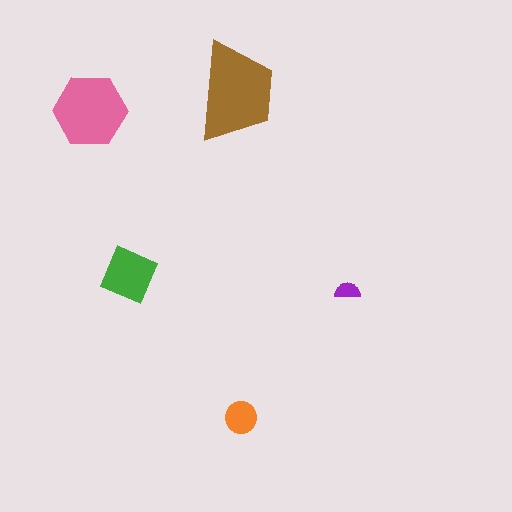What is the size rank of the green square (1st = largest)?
3rd.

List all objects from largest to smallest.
The brown trapezoid, the pink hexagon, the green square, the orange circle, the purple semicircle.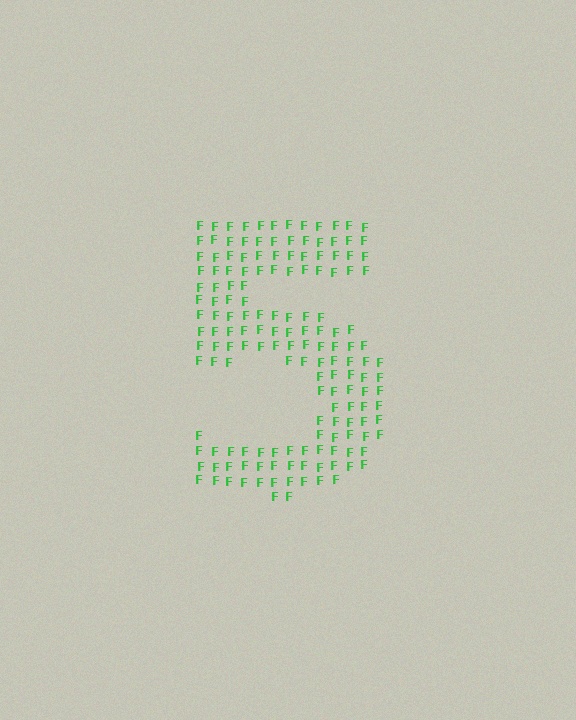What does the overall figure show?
The overall figure shows the digit 5.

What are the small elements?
The small elements are letter F's.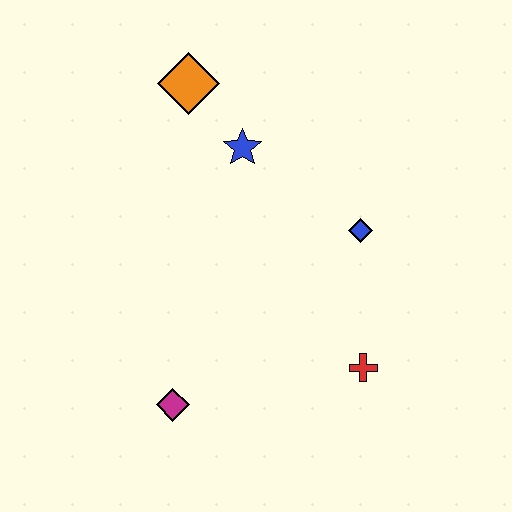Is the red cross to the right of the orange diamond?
Yes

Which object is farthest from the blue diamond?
The magenta diamond is farthest from the blue diamond.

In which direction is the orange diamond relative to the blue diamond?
The orange diamond is to the left of the blue diamond.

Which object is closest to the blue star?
The orange diamond is closest to the blue star.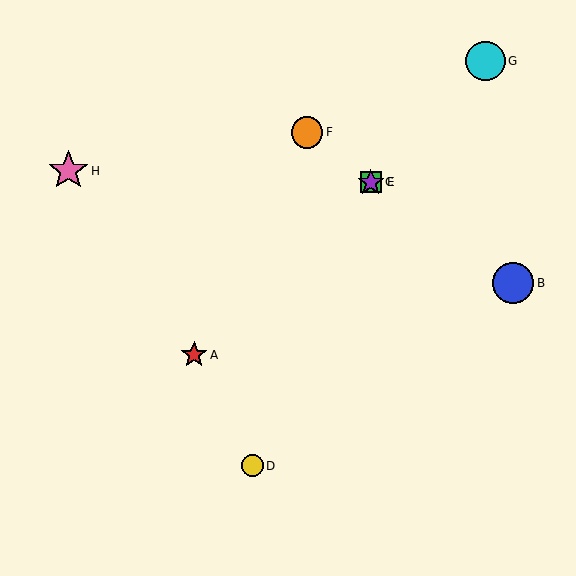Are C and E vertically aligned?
Yes, both are at x≈371.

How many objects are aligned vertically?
2 objects (C, E) are aligned vertically.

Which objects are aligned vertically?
Objects C, E are aligned vertically.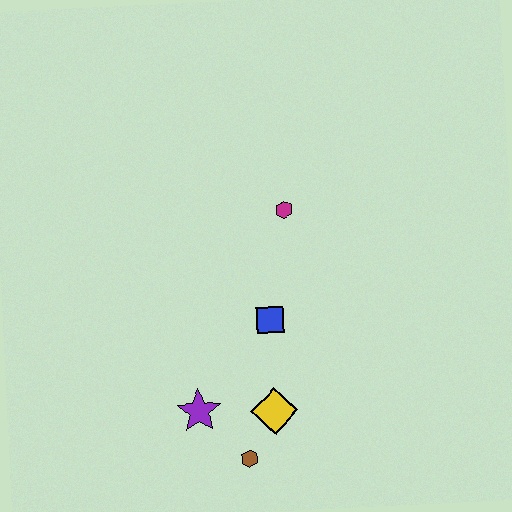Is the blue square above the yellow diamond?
Yes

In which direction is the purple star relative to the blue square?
The purple star is below the blue square.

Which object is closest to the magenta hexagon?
The blue square is closest to the magenta hexagon.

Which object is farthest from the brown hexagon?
The magenta hexagon is farthest from the brown hexagon.